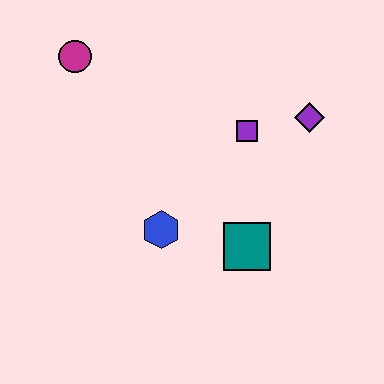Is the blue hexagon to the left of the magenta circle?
No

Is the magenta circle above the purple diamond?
Yes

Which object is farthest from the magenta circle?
The teal square is farthest from the magenta circle.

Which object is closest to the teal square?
The blue hexagon is closest to the teal square.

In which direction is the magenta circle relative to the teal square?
The magenta circle is above the teal square.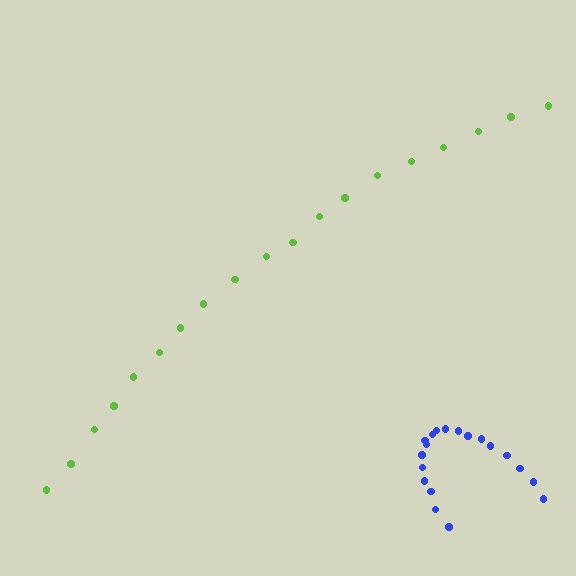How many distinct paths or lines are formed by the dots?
There are 2 distinct paths.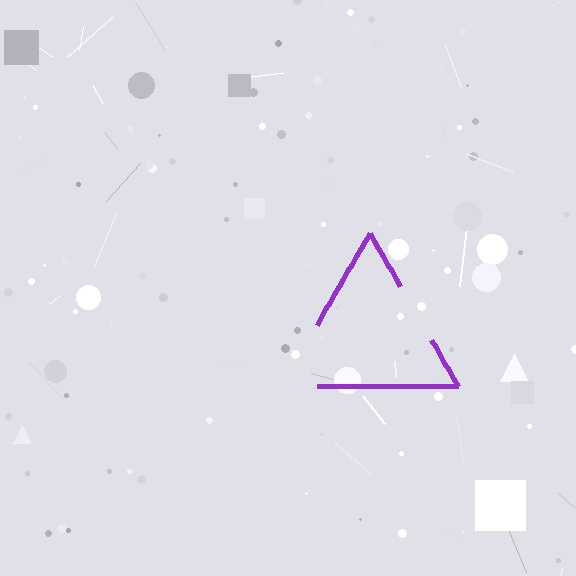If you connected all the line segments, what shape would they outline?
They would outline a triangle.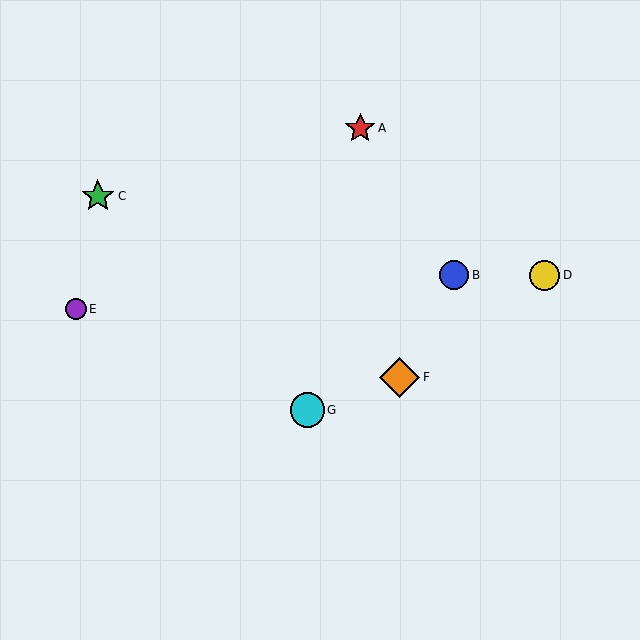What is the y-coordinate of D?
Object D is at y≈275.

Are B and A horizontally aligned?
No, B is at y≈275 and A is at y≈128.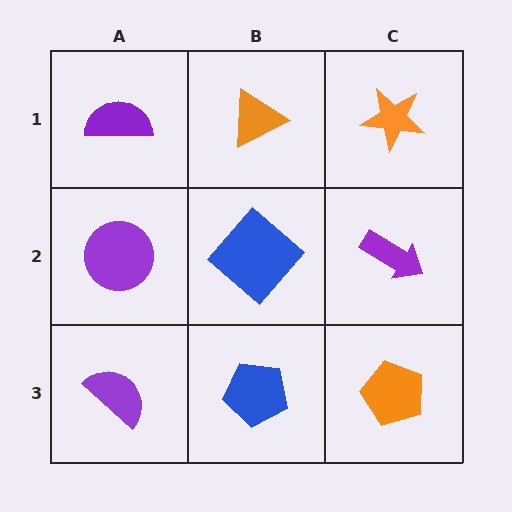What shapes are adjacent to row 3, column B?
A blue diamond (row 2, column B), a purple semicircle (row 3, column A), an orange pentagon (row 3, column C).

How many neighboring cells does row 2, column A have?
3.